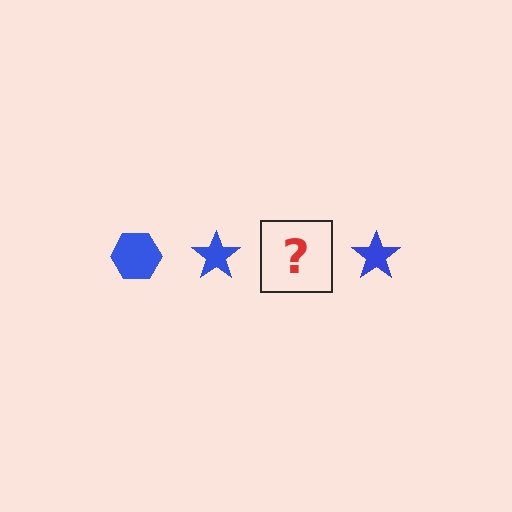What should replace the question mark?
The question mark should be replaced with a blue hexagon.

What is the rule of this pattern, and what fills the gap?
The rule is that the pattern cycles through hexagon, star shapes in blue. The gap should be filled with a blue hexagon.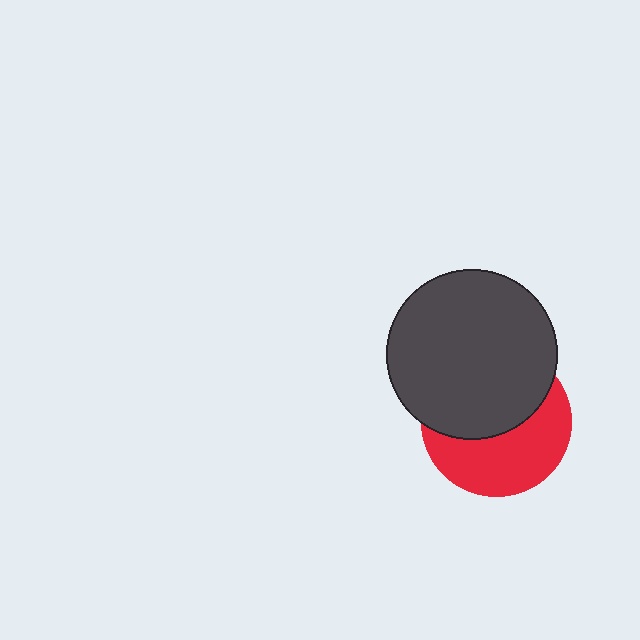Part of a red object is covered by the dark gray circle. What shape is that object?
It is a circle.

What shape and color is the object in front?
The object in front is a dark gray circle.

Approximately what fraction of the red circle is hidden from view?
Roughly 51% of the red circle is hidden behind the dark gray circle.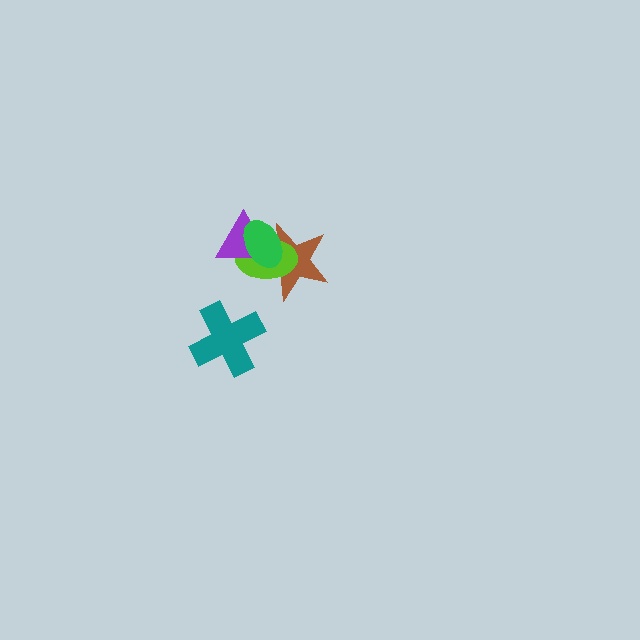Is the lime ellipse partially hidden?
Yes, it is partially covered by another shape.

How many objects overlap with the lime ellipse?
3 objects overlap with the lime ellipse.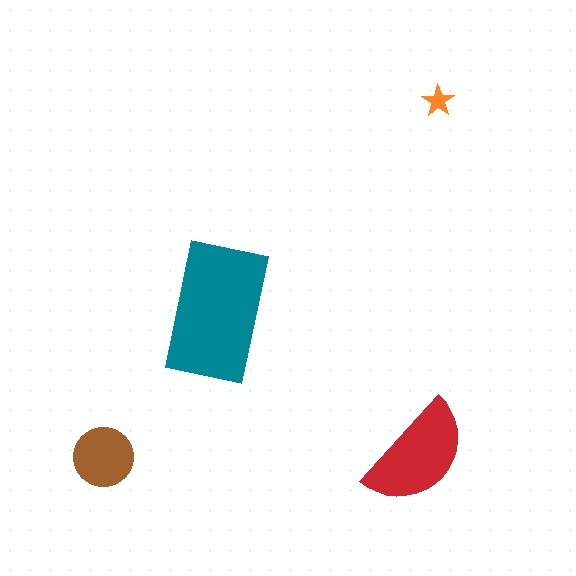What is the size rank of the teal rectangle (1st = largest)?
1st.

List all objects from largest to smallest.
The teal rectangle, the red semicircle, the brown circle, the orange star.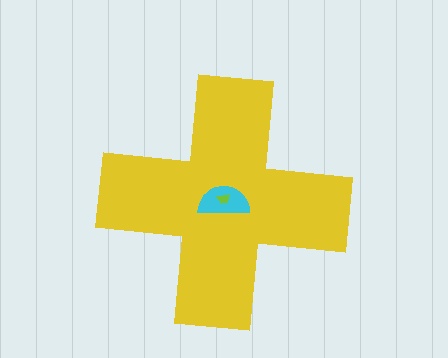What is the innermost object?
The lime trapezoid.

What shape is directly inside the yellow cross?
The cyan semicircle.